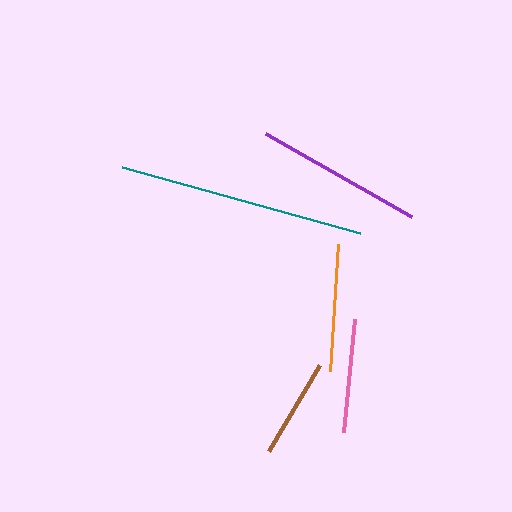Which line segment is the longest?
The teal line is the longest at approximately 246 pixels.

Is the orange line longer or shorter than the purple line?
The purple line is longer than the orange line.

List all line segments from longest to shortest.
From longest to shortest: teal, purple, orange, pink, brown.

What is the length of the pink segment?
The pink segment is approximately 114 pixels long.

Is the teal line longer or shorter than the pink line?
The teal line is longer than the pink line.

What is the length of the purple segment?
The purple segment is approximately 167 pixels long.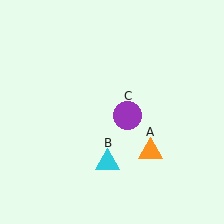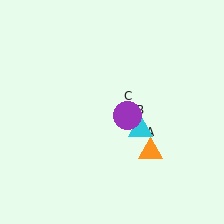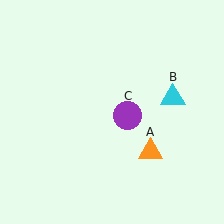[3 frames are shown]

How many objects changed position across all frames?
1 object changed position: cyan triangle (object B).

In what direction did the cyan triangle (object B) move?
The cyan triangle (object B) moved up and to the right.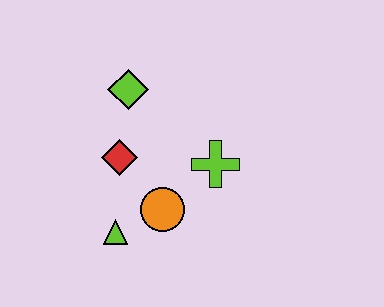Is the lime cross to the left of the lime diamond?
No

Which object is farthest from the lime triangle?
The lime diamond is farthest from the lime triangle.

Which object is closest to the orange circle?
The lime triangle is closest to the orange circle.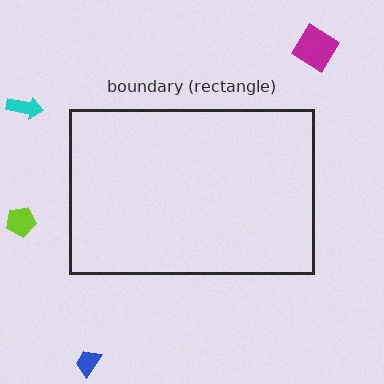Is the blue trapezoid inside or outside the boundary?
Outside.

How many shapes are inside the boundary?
0 inside, 4 outside.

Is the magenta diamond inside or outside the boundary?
Outside.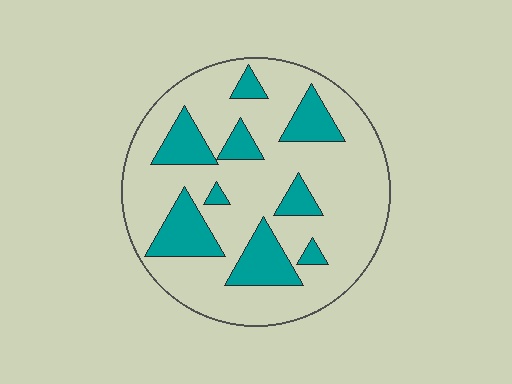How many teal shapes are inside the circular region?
9.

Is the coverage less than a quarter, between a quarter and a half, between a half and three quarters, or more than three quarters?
Less than a quarter.